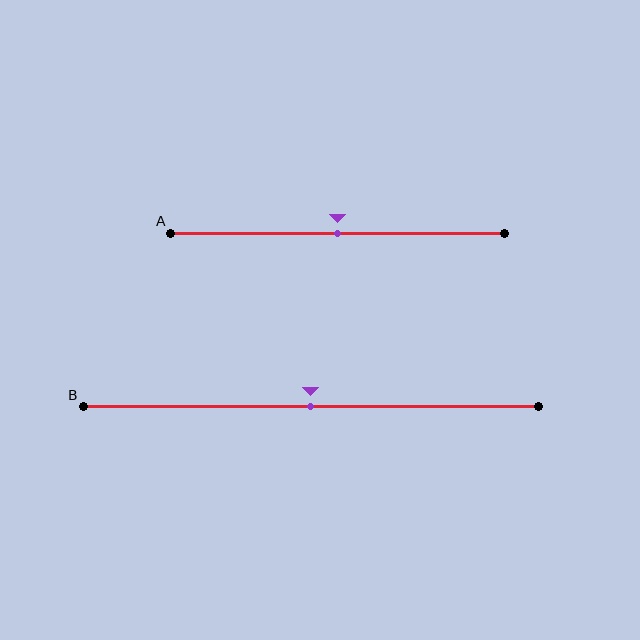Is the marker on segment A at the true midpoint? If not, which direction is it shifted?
Yes, the marker on segment A is at the true midpoint.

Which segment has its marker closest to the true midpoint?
Segment A has its marker closest to the true midpoint.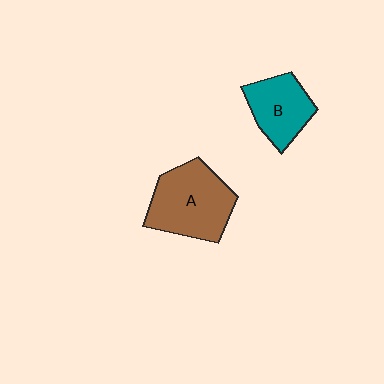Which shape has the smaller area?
Shape B (teal).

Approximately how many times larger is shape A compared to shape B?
Approximately 1.5 times.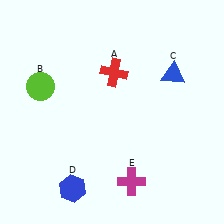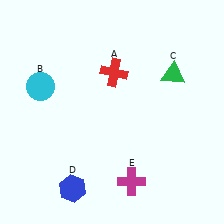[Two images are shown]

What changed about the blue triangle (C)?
In Image 1, C is blue. In Image 2, it changed to green.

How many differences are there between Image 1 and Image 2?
There are 2 differences between the two images.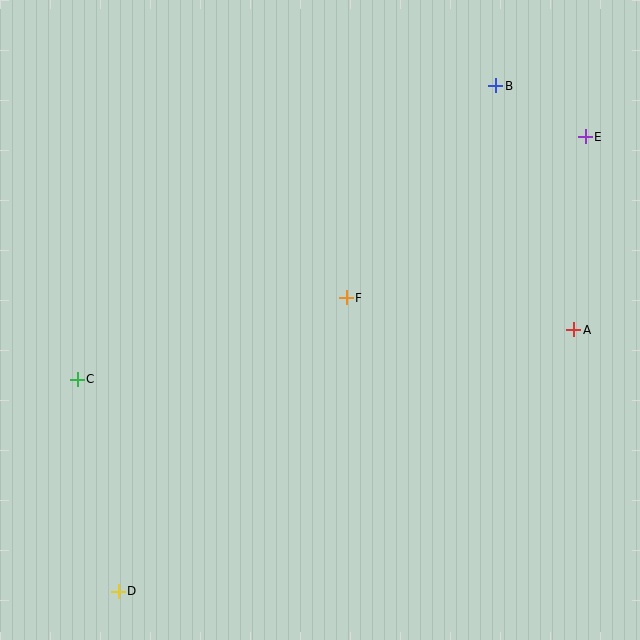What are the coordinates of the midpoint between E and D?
The midpoint between E and D is at (352, 364).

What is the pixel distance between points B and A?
The distance between B and A is 257 pixels.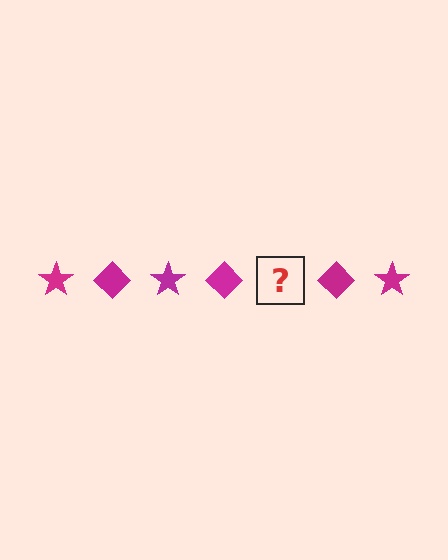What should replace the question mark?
The question mark should be replaced with a magenta star.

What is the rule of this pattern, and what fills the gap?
The rule is that the pattern cycles through star, diamond shapes in magenta. The gap should be filled with a magenta star.